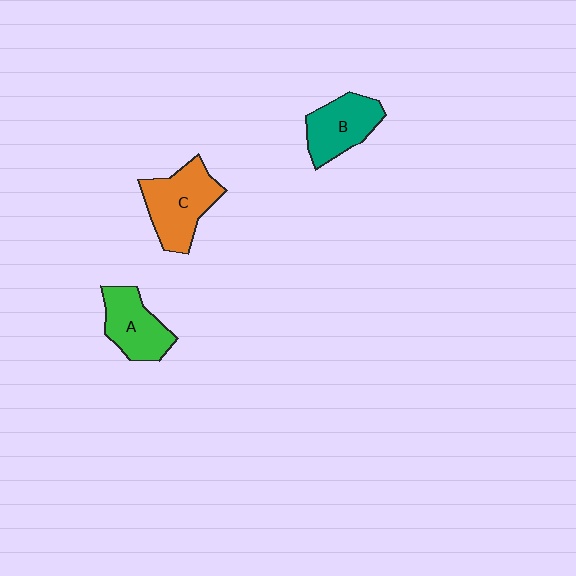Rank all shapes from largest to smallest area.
From largest to smallest: C (orange), B (teal), A (green).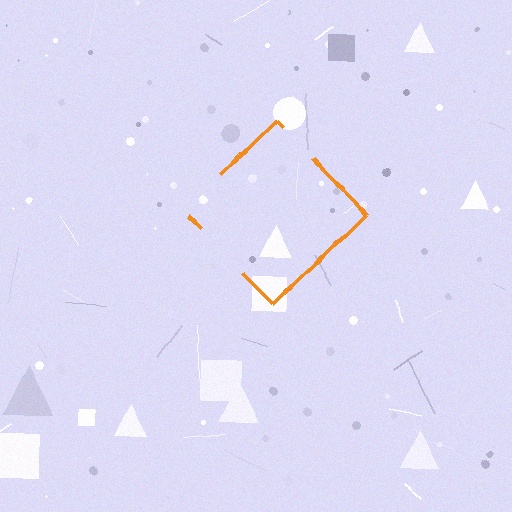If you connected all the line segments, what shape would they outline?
They would outline a diamond.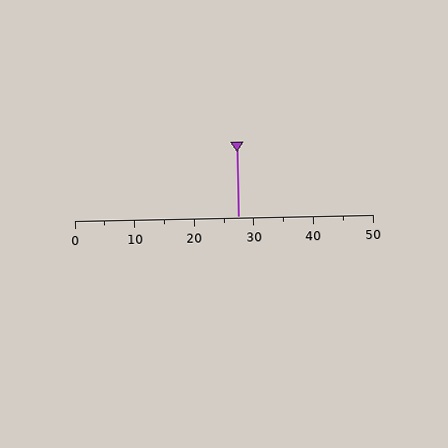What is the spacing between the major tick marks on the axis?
The major ticks are spaced 10 apart.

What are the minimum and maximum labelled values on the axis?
The axis runs from 0 to 50.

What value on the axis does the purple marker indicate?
The marker indicates approximately 27.5.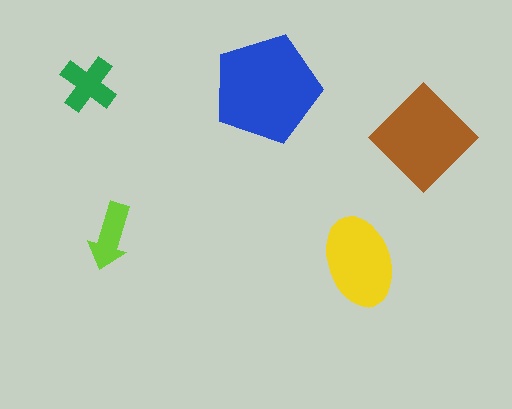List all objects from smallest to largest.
The lime arrow, the green cross, the yellow ellipse, the brown diamond, the blue pentagon.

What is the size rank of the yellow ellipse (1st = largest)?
3rd.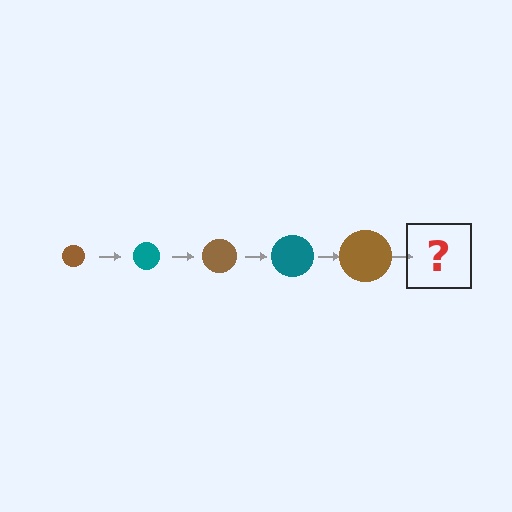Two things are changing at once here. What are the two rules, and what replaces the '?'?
The two rules are that the circle grows larger each step and the color cycles through brown and teal. The '?' should be a teal circle, larger than the previous one.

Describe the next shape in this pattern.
It should be a teal circle, larger than the previous one.